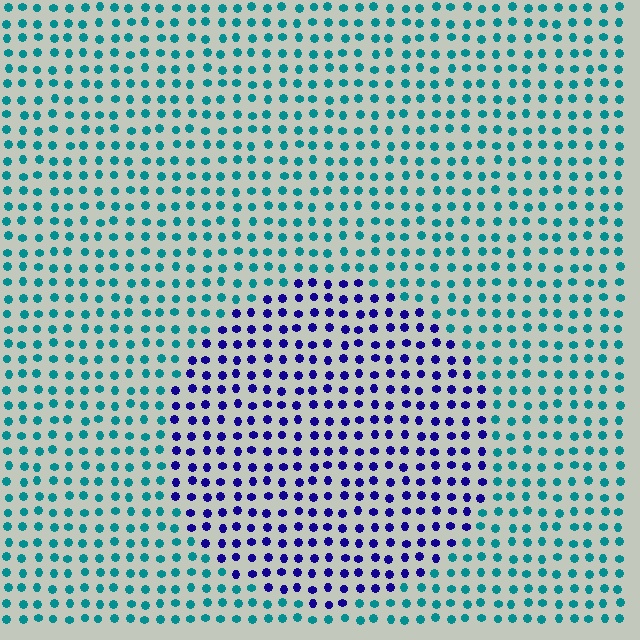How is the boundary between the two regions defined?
The boundary is defined purely by a slight shift in hue (about 66 degrees). Spacing, size, and orientation are identical on both sides.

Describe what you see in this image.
The image is filled with small teal elements in a uniform arrangement. A circle-shaped region is visible where the elements are tinted to a slightly different hue, forming a subtle color boundary.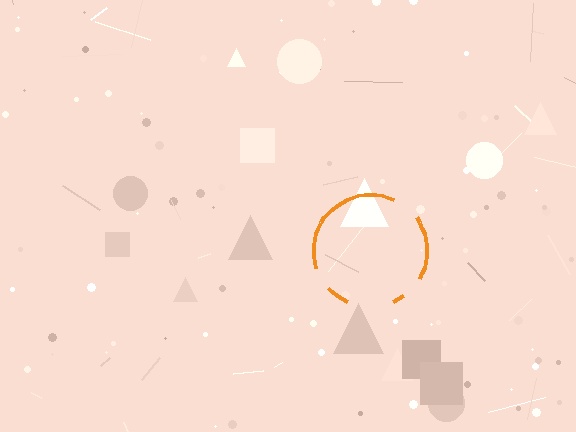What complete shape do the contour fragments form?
The contour fragments form a circle.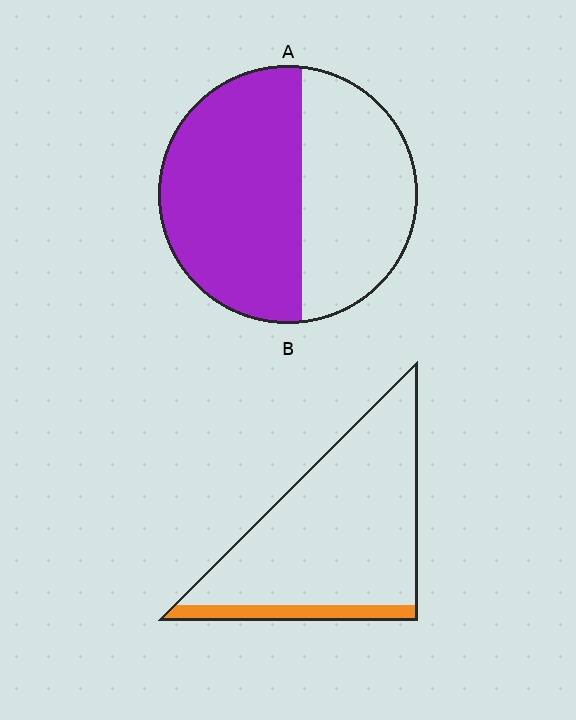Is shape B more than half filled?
No.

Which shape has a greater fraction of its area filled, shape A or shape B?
Shape A.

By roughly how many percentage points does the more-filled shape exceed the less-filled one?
By roughly 45 percentage points (A over B).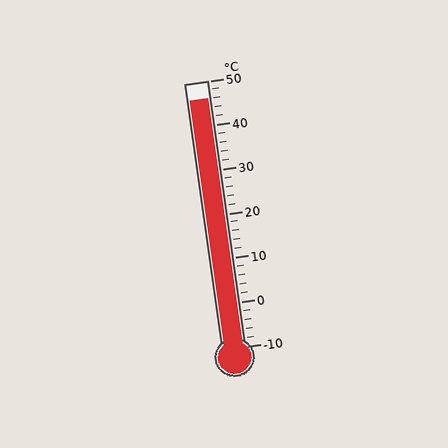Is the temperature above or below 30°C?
The temperature is above 30°C.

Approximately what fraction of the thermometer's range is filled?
The thermometer is filled to approximately 95% of its range.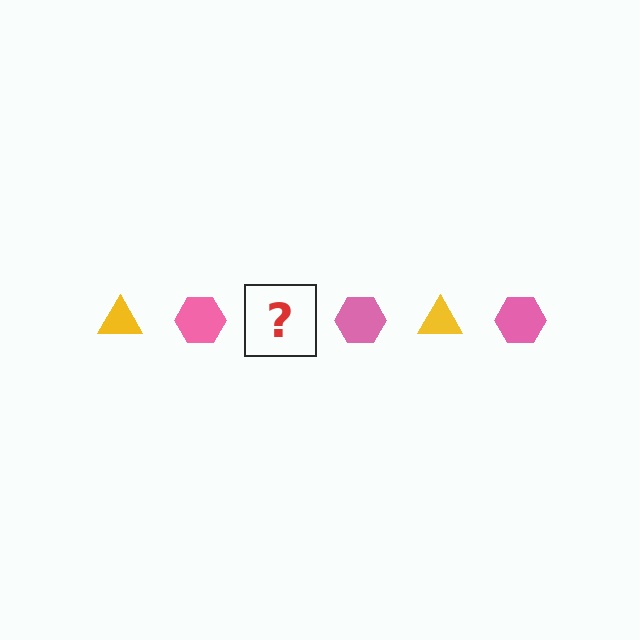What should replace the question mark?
The question mark should be replaced with a yellow triangle.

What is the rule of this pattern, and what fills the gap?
The rule is that the pattern alternates between yellow triangle and pink hexagon. The gap should be filled with a yellow triangle.